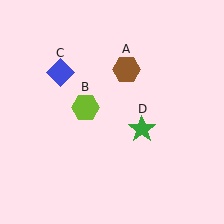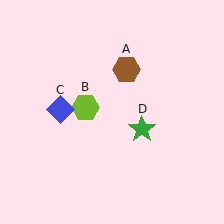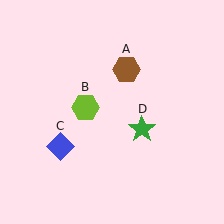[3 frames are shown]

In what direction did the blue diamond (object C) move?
The blue diamond (object C) moved down.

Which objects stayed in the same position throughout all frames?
Brown hexagon (object A) and lime hexagon (object B) and green star (object D) remained stationary.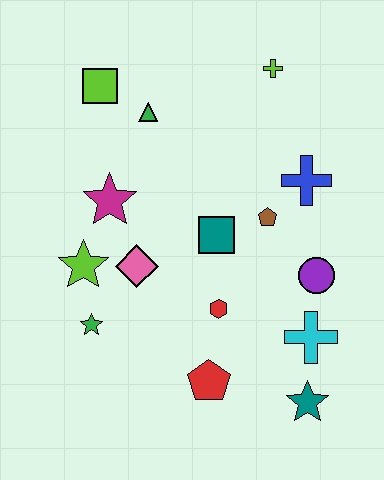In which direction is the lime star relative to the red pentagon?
The lime star is to the left of the red pentagon.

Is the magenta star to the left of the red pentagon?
Yes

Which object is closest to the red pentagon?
The red hexagon is closest to the red pentagon.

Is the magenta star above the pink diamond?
Yes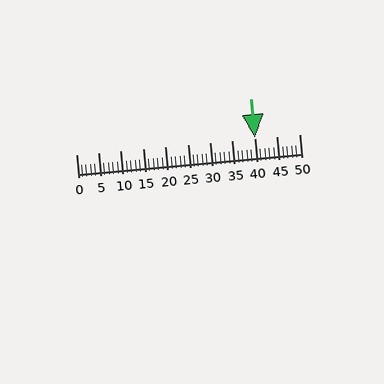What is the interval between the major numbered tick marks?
The major tick marks are spaced 5 units apart.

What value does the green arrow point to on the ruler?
The green arrow points to approximately 40.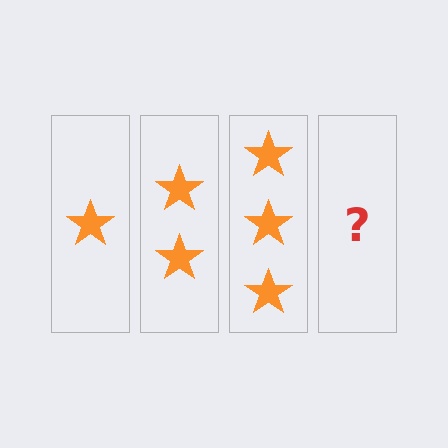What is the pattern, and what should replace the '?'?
The pattern is that each step adds one more star. The '?' should be 4 stars.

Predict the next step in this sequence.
The next step is 4 stars.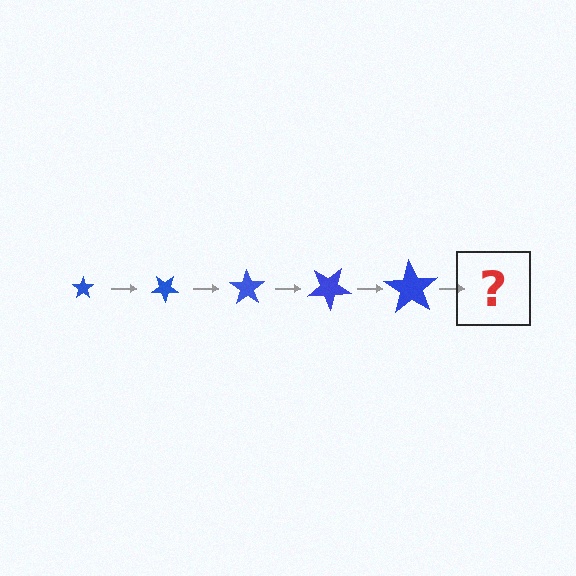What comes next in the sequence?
The next element should be a star, larger than the previous one and rotated 175 degrees from the start.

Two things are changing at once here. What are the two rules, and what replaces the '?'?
The two rules are that the star grows larger each step and it rotates 35 degrees each step. The '?' should be a star, larger than the previous one and rotated 175 degrees from the start.